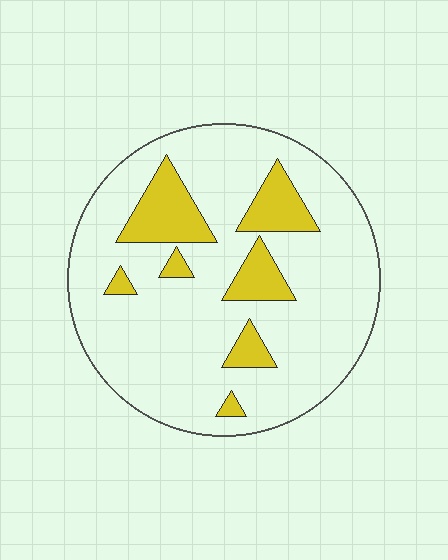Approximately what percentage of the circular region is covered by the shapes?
Approximately 15%.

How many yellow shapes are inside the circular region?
7.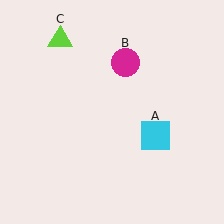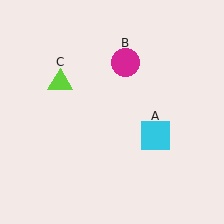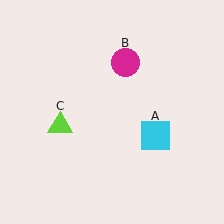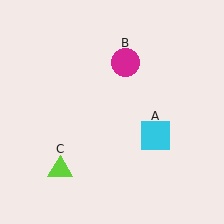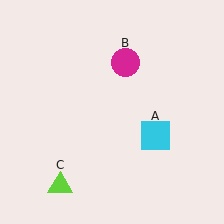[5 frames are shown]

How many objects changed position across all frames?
1 object changed position: lime triangle (object C).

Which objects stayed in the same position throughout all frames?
Cyan square (object A) and magenta circle (object B) remained stationary.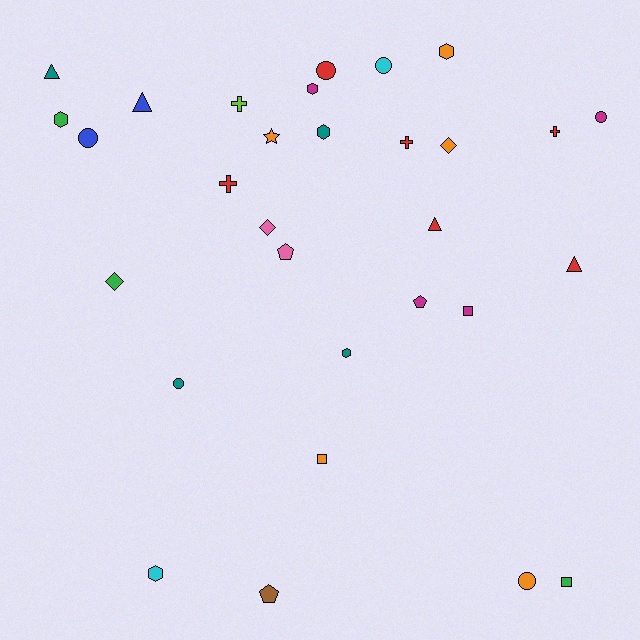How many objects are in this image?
There are 30 objects.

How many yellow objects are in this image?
There are no yellow objects.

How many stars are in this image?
There is 1 star.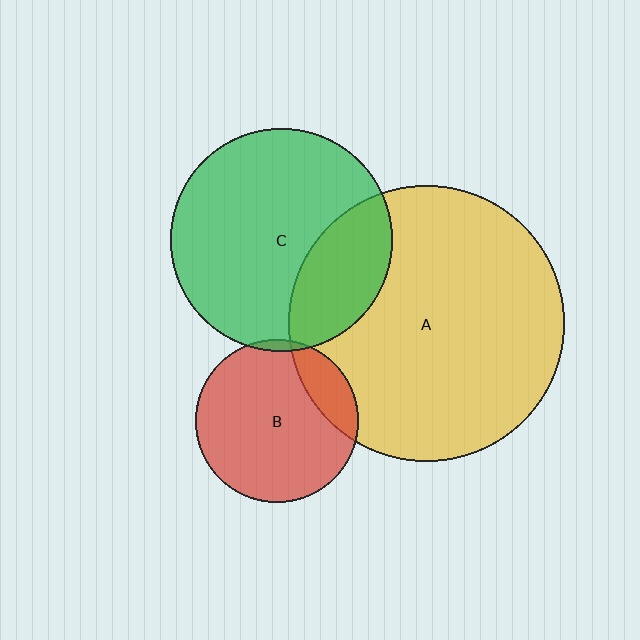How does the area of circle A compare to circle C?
Approximately 1.5 times.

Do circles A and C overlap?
Yes.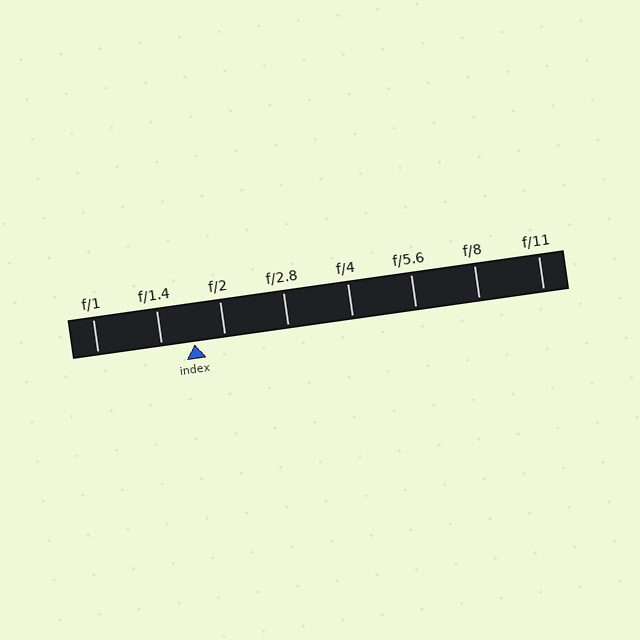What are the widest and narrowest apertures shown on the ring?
The widest aperture shown is f/1 and the narrowest is f/11.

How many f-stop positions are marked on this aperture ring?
There are 8 f-stop positions marked.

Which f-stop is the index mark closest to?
The index mark is closest to f/2.